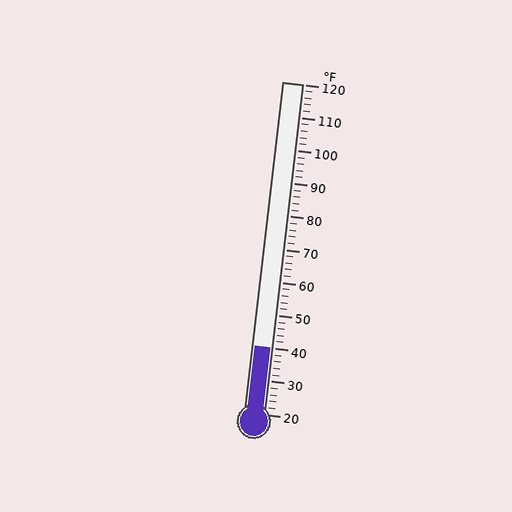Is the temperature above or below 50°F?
The temperature is below 50°F.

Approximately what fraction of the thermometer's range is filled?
The thermometer is filled to approximately 20% of its range.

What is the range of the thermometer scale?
The thermometer scale ranges from 20°F to 120°F.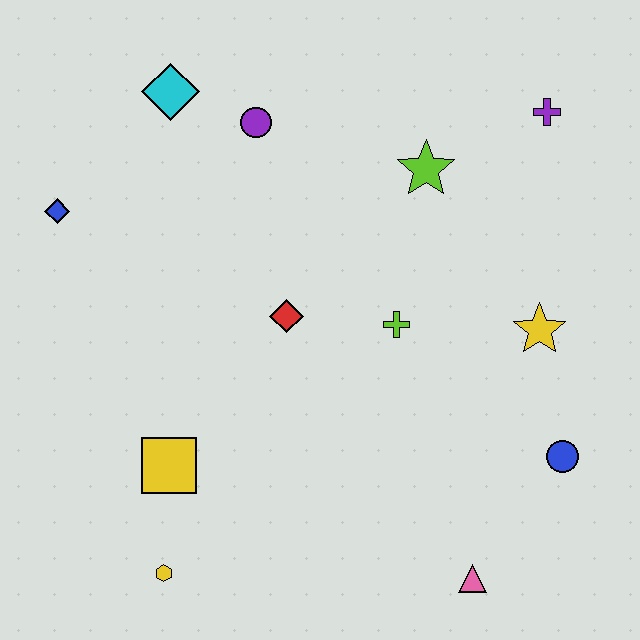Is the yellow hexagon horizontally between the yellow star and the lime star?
No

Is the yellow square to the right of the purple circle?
No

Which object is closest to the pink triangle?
The blue circle is closest to the pink triangle.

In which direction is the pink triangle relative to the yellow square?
The pink triangle is to the right of the yellow square.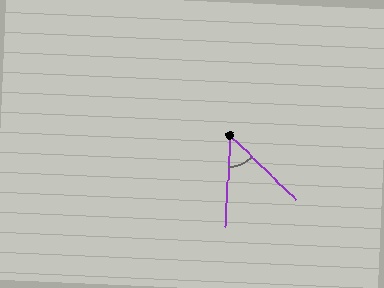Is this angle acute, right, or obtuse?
It is acute.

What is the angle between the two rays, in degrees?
Approximately 48 degrees.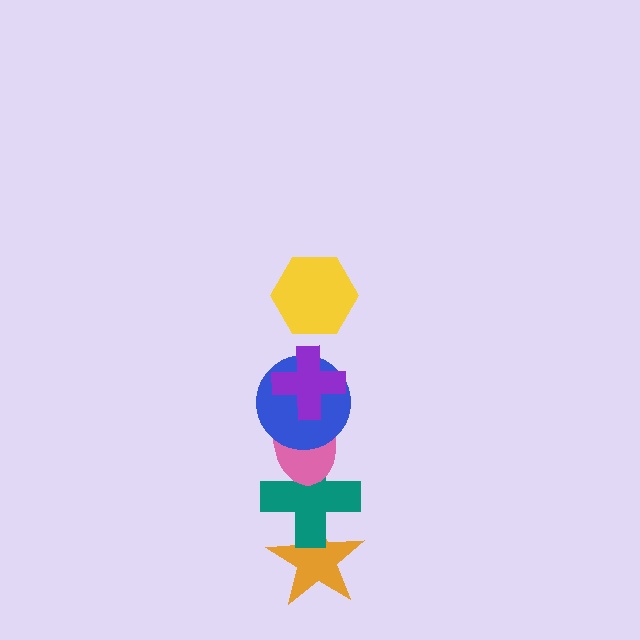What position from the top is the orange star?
The orange star is 6th from the top.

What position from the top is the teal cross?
The teal cross is 5th from the top.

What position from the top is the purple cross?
The purple cross is 2nd from the top.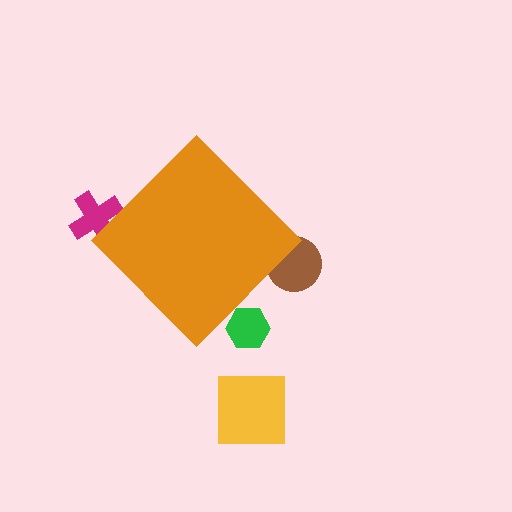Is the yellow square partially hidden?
No, the yellow square is fully visible.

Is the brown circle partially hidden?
Yes, the brown circle is partially hidden behind the orange diamond.